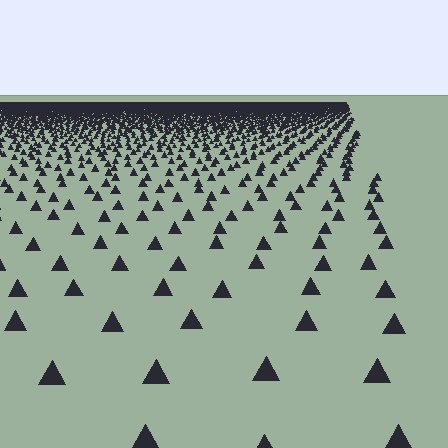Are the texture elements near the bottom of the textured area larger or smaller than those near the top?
Larger. Near the bottom, elements are closer to the viewer and appear at a bigger on-screen size.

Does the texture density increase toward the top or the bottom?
Density increases toward the top.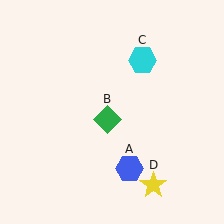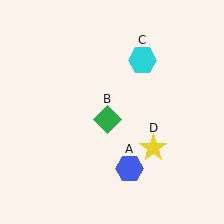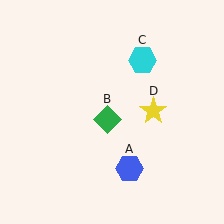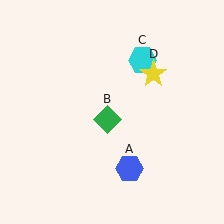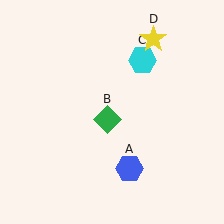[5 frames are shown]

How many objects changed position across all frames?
1 object changed position: yellow star (object D).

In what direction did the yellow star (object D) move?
The yellow star (object D) moved up.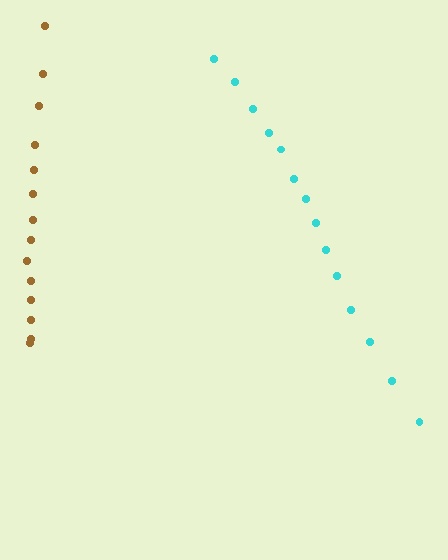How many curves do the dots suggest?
There are 2 distinct paths.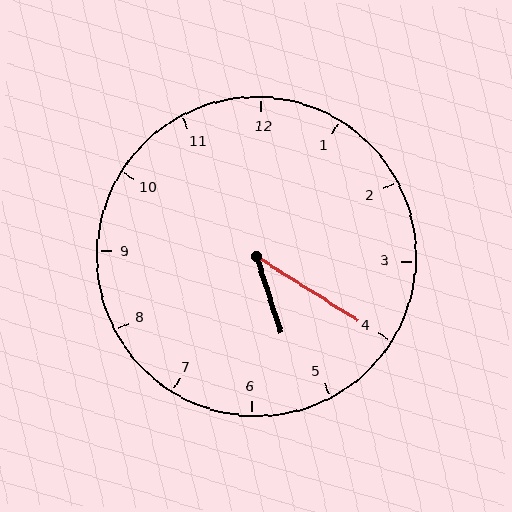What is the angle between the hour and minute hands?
Approximately 40 degrees.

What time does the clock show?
5:20.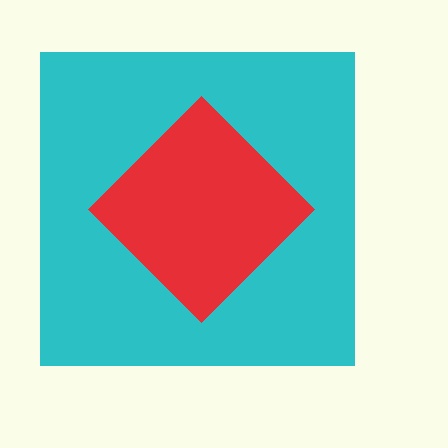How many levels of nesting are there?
2.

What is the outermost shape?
The cyan square.